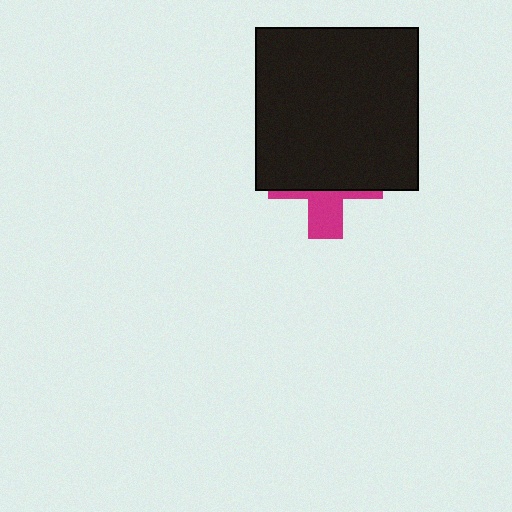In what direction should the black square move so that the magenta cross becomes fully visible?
The black square should move up. That is the shortest direction to clear the overlap and leave the magenta cross fully visible.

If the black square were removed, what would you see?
You would see the complete magenta cross.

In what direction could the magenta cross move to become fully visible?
The magenta cross could move down. That would shift it out from behind the black square entirely.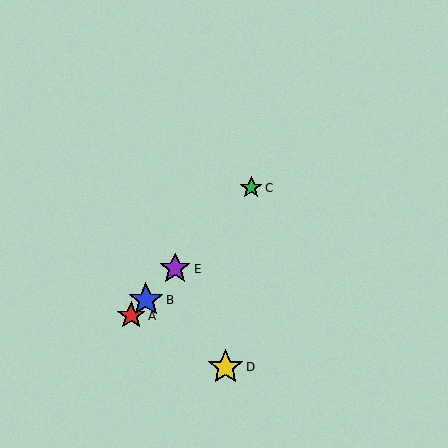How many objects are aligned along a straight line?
4 objects (A, B, C, E) are aligned along a straight line.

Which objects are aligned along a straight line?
Objects A, B, C, E are aligned along a straight line.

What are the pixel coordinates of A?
Object A is at (131, 316).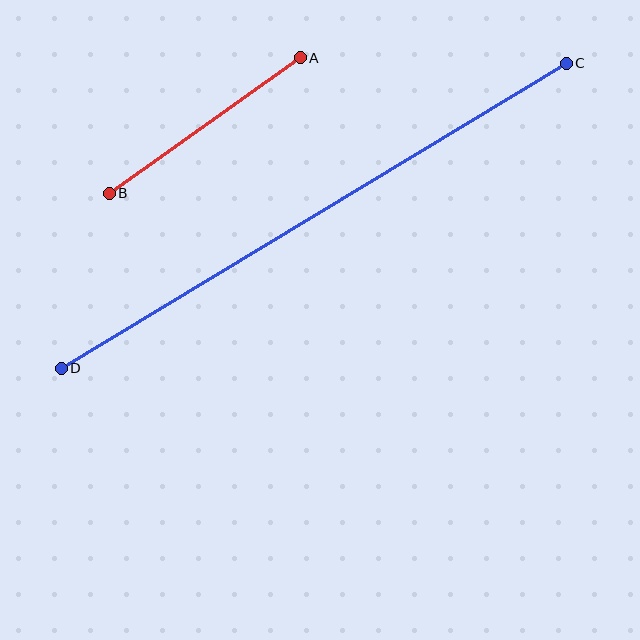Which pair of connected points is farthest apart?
Points C and D are farthest apart.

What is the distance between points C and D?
The distance is approximately 590 pixels.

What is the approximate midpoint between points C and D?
The midpoint is at approximately (314, 216) pixels.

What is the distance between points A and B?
The distance is approximately 234 pixels.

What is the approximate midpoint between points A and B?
The midpoint is at approximately (205, 125) pixels.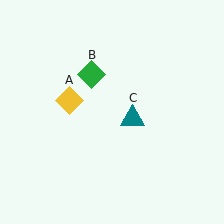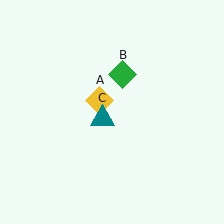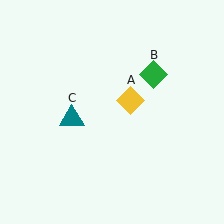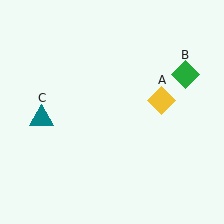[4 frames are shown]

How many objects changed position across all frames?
3 objects changed position: yellow diamond (object A), green diamond (object B), teal triangle (object C).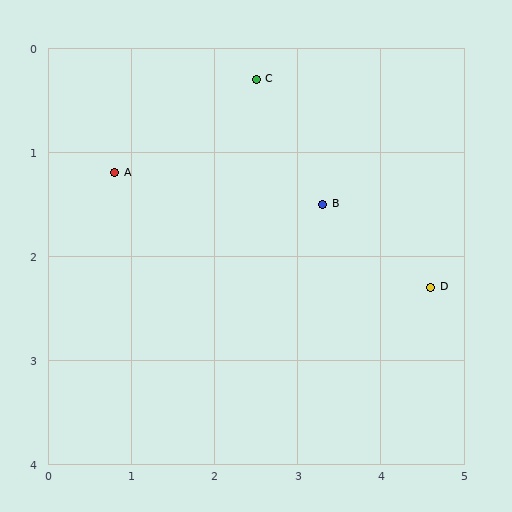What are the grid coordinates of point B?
Point B is at approximately (3.3, 1.5).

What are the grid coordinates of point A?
Point A is at approximately (0.8, 1.2).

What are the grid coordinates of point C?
Point C is at approximately (2.5, 0.3).